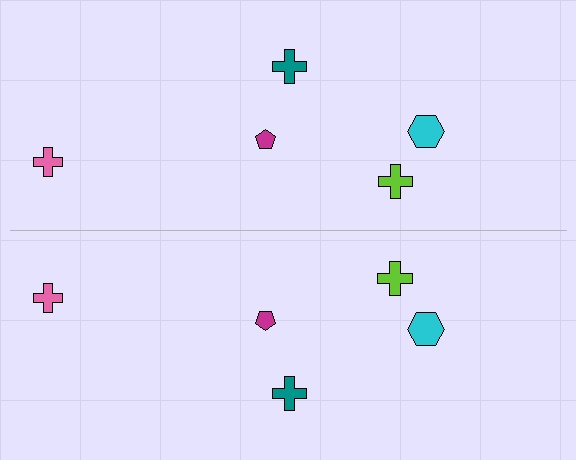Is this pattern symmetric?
Yes, this pattern has bilateral (reflection) symmetry.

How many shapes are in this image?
There are 10 shapes in this image.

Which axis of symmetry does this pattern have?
The pattern has a horizontal axis of symmetry running through the center of the image.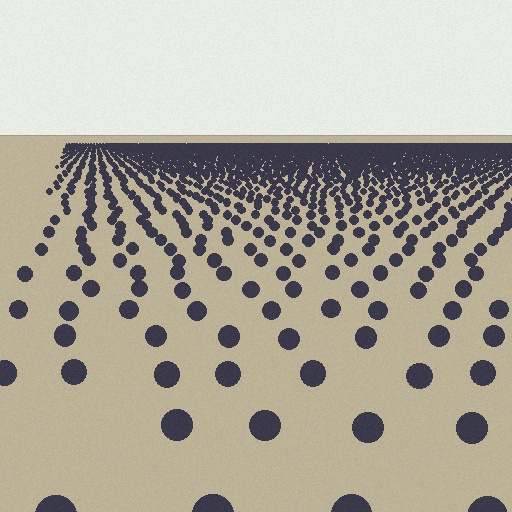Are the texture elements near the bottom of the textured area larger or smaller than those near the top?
Larger. Near the bottom, elements are closer to the viewer and appear at a bigger on-screen size.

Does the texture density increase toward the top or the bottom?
Density increases toward the top.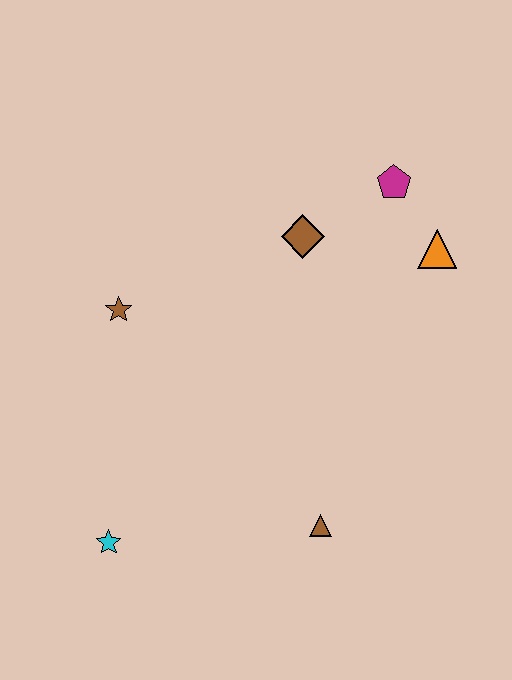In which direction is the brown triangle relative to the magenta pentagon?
The brown triangle is below the magenta pentagon.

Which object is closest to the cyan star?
The brown triangle is closest to the cyan star.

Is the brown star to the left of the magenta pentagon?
Yes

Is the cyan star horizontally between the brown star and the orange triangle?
No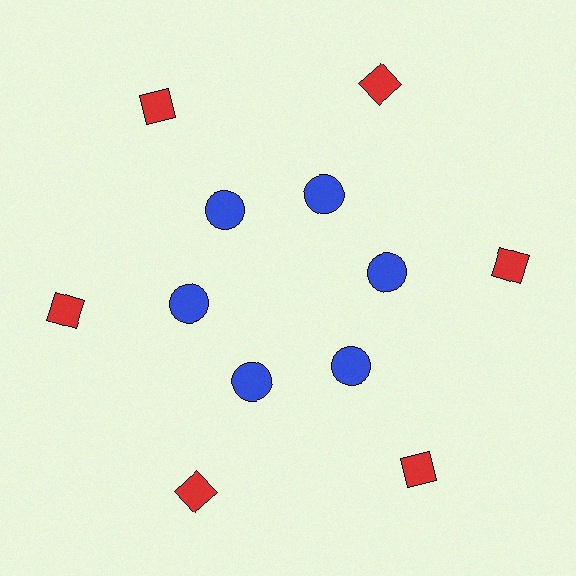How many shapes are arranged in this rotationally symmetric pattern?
There are 12 shapes, arranged in 6 groups of 2.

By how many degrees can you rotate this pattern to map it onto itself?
The pattern maps onto itself every 60 degrees of rotation.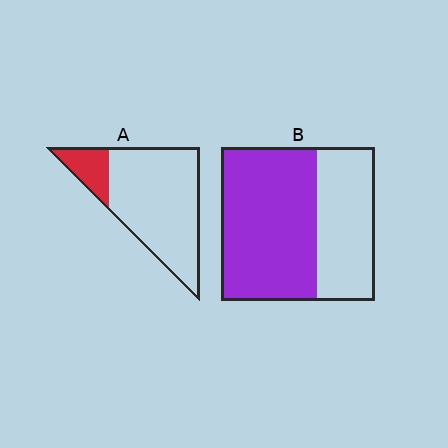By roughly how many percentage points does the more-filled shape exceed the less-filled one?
By roughly 45 percentage points (B over A).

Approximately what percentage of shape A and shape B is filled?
A is approximately 15% and B is approximately 60%.